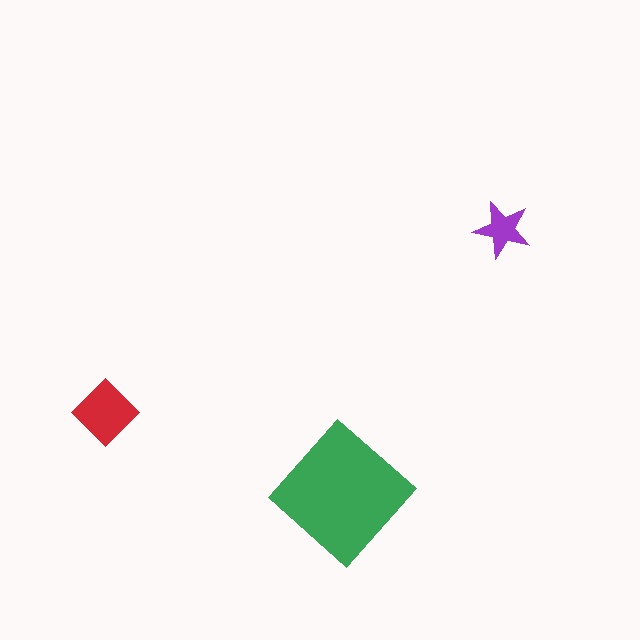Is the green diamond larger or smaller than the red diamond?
Larger.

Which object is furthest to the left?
The red diamond is leftmost.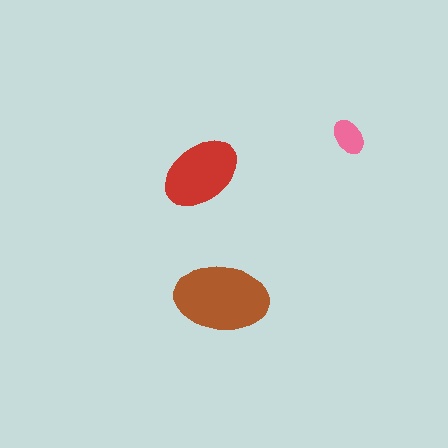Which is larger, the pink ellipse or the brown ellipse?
The brown one.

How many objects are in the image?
There are 3 objects in the image.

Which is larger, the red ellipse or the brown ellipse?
The brown one.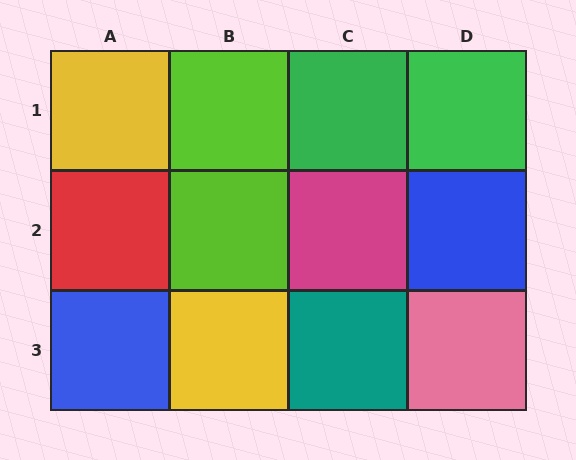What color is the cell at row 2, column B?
Lime.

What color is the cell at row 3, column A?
Blue.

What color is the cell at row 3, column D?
Pink.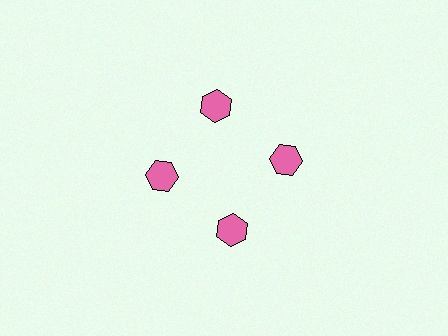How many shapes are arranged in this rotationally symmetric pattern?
There are 4 shapes, arranged in 4 groups of 1.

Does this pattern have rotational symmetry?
Yes, this pattern has 4-fold rotational symmetry. It looks the same after rotating 90 degrees around the center.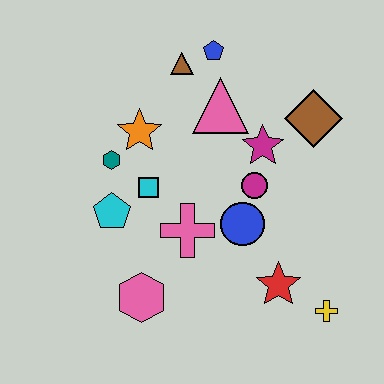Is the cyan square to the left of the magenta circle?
Yes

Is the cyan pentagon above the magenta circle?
No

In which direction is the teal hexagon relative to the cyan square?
The teal hexagon is to the left of the cyan square.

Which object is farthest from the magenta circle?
The pink hexagon is farthest from the magenta circle.